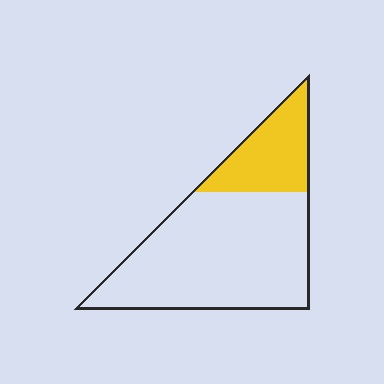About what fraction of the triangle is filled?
About one quarter (1/4).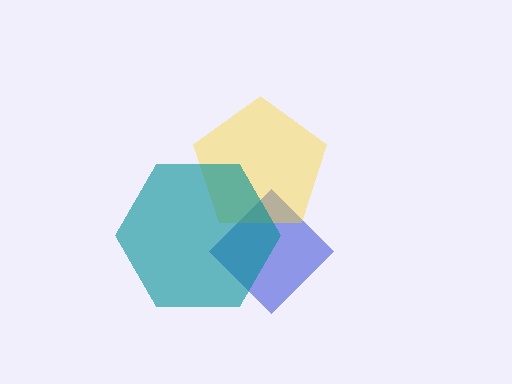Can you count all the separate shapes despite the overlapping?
Yes, there are 3 separate shapes.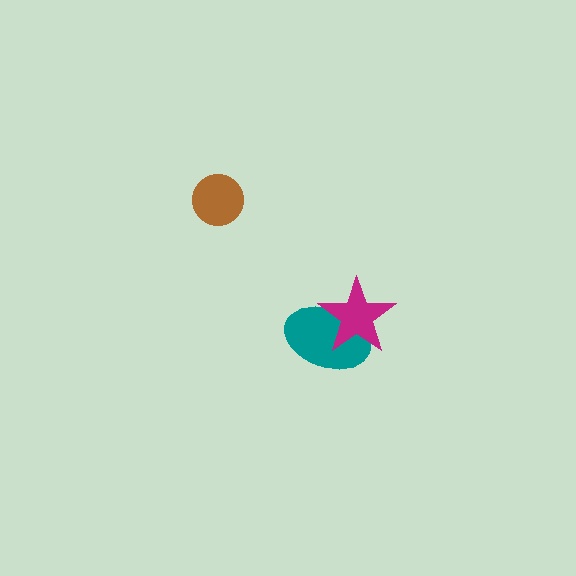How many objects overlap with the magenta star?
1 object overlaps with the magenta star.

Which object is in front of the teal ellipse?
The magenta star is in front of the teal ellipse.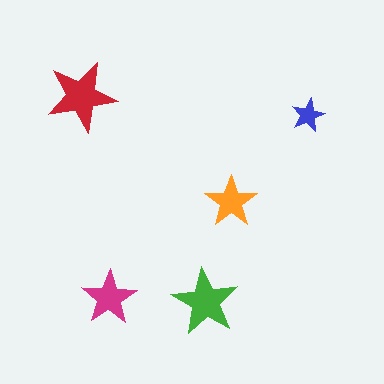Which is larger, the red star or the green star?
The red one.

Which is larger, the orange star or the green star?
The green one.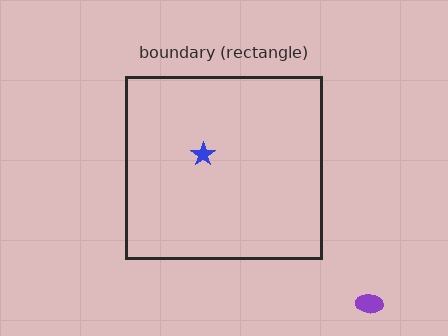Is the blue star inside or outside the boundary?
Inside.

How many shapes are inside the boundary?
1 inside, 1 outside.